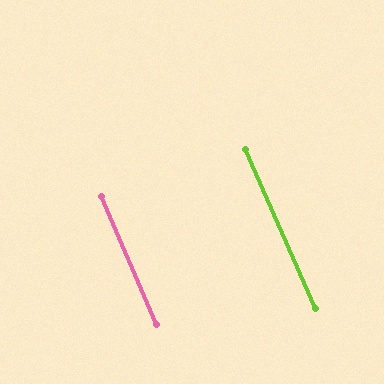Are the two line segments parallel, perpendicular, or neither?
Parallel — their directions differ by only 0.1°.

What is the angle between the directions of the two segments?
Approximately 0 degrees.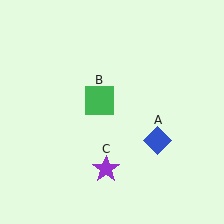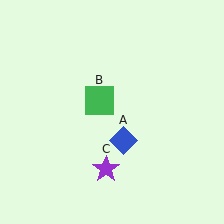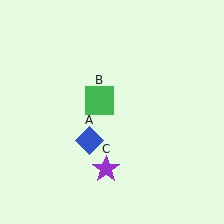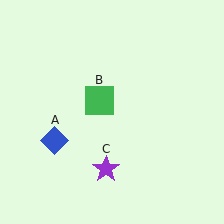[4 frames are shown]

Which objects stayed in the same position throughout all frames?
Green square (object B) and purple star (object C) remained stationary.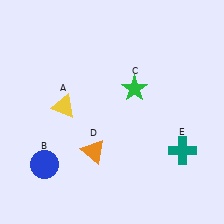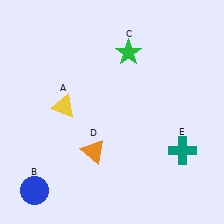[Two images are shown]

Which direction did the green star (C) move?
The green star (C) moved up.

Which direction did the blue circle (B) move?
The blue circle (B) moved down.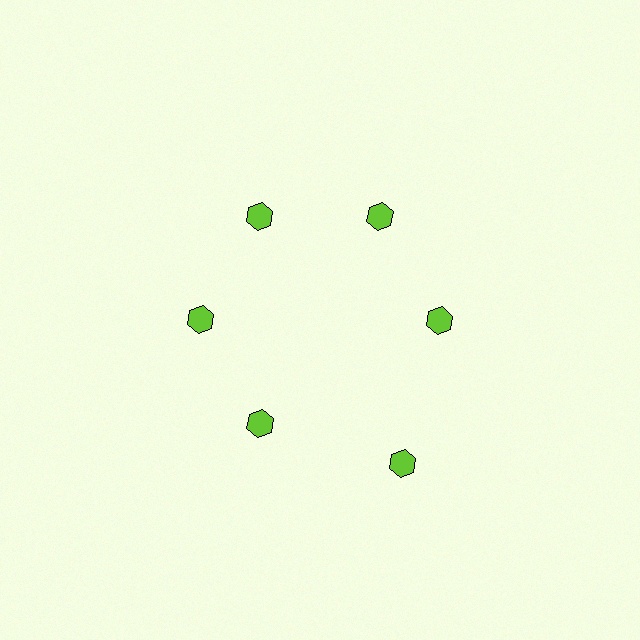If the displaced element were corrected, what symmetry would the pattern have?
It would have 6-fold rotational symmetry — the pattern would map onto itself every 60 degrees.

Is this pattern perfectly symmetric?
No. The 6 lime hexagons are arranged in a ring, but one element near the 5 o'clock position is pushed outward from the center, breaking the 6-fold rotational symmetry.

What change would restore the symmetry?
The symmetry would be restored by moving it inward, back onto the ring so that all 6 hexagons sit at equal angles and equal distance from the center.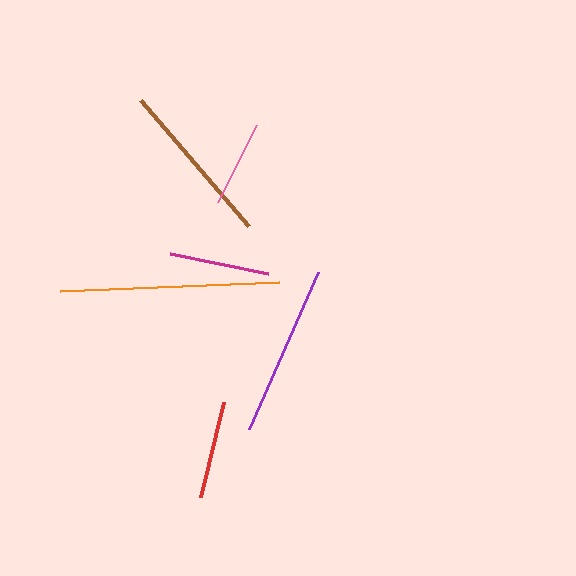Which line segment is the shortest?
The pink line is the shortest at approximately 87 pixels.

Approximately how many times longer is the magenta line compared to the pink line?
The magenta line is approximately 1.2 times the length of the pink line.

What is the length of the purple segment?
The purple segment is approximately 171 pixels long.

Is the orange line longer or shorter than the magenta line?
The orange line is longer than the magenta line.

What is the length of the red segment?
The red segment is approximately 98 pixels long.